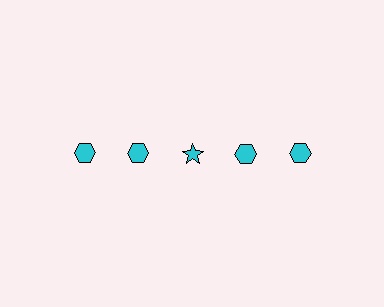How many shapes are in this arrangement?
There are 5 shapes arranged in a grid pattern.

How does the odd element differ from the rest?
It has a different shape: star instead of hexagon.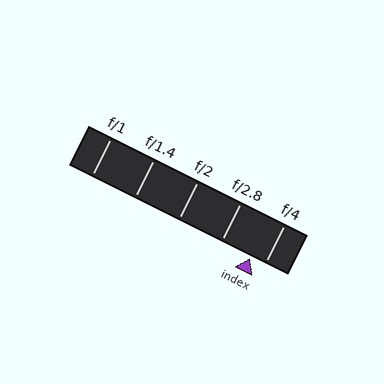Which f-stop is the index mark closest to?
The index mark is closest to f/4.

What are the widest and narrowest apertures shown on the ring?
The widest aperture shown is f/1 and the narrowest is f/4.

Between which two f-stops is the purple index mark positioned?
The index mark is between f/2.8 and f/4.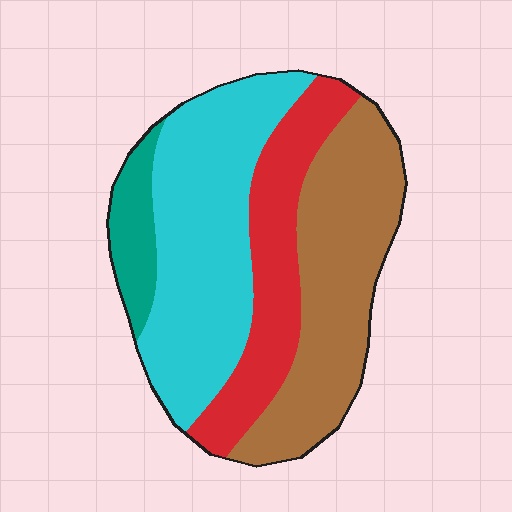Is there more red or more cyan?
Cyan.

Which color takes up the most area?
Cyan, at roughly 35%.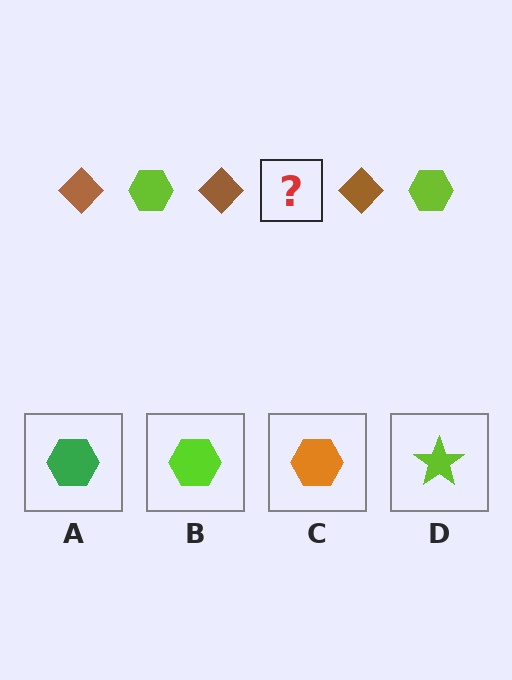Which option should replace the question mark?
Option B.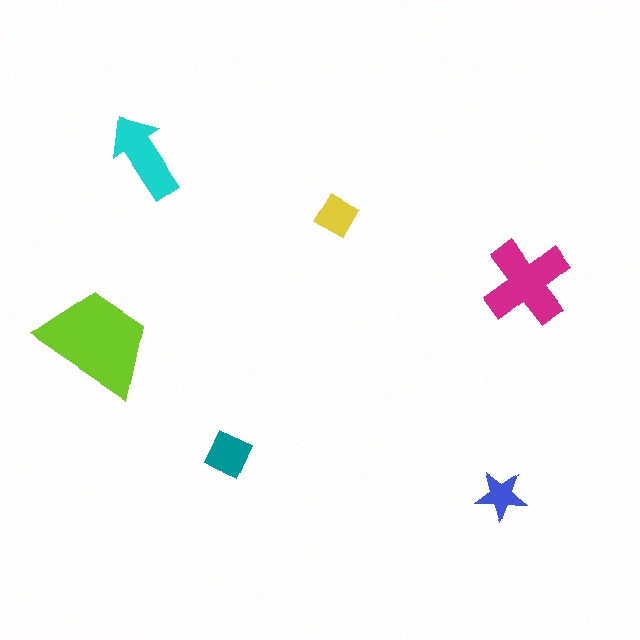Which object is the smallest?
The blue star.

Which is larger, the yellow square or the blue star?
The yellow square.